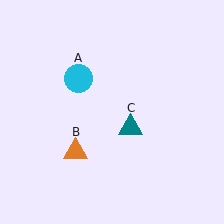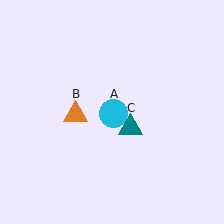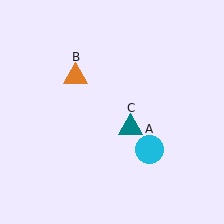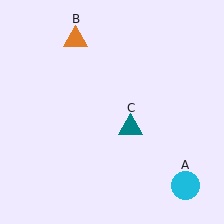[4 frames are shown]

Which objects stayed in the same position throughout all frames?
Teal triangle (object C) remained stationary.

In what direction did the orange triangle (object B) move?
The orange triangle (object B) moved up.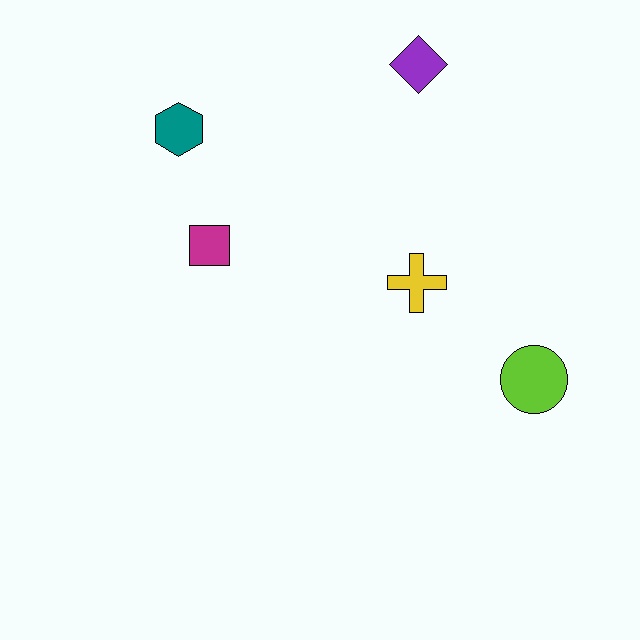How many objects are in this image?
There are 5 objects.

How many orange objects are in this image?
There are no orange objects.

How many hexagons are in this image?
There is 1 hexagon.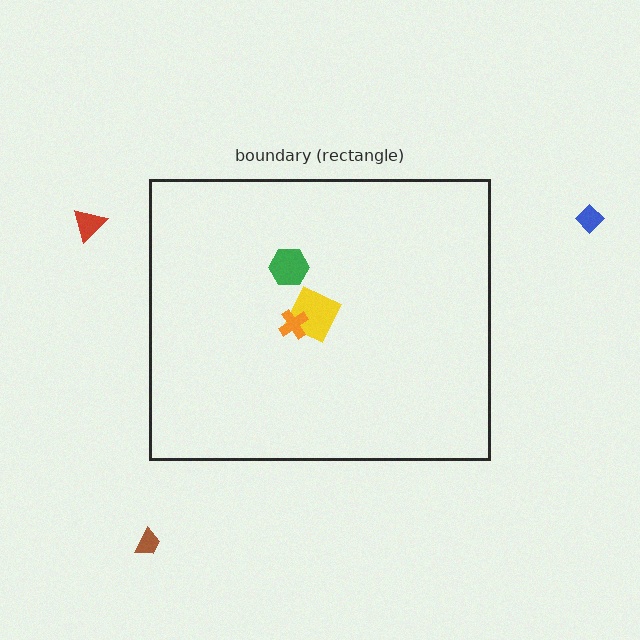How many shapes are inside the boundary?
3 inside, 3 outside.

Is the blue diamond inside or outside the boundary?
Outside.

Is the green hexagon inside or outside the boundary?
Inside.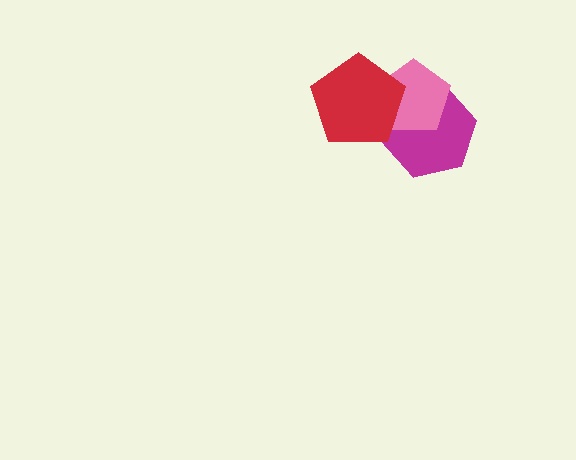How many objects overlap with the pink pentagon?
2 objects overlap with the pink pentagon.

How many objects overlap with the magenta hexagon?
2 objects overlap with the magenta hexagon.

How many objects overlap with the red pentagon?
2 objects overlap with the red pentagon.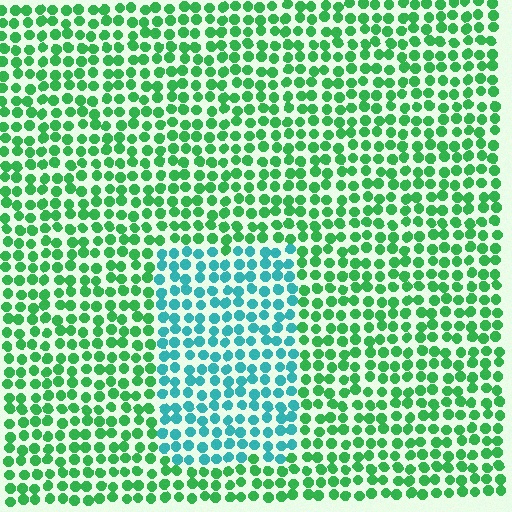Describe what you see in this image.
The image is filled with small green elements in a uniform arrangement. A rectangle-shaped region is visible where the elements are tinted to a slightly different hue, forming a subtle color boundary.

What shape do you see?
I see a rectangle.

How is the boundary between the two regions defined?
The boundary is defined purely by a slight shift in hue (about 47 degrees). Spacing, size, and orientation are identical on both sides.